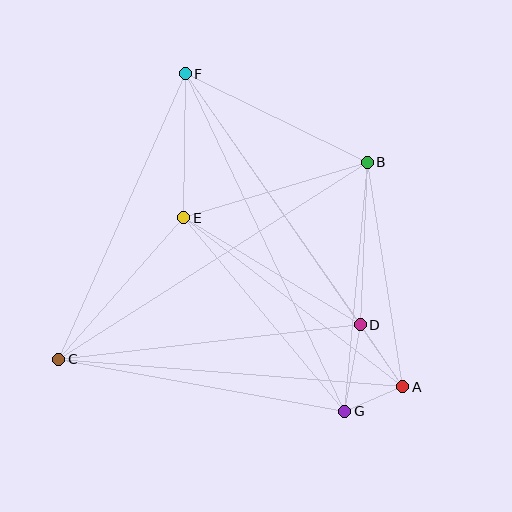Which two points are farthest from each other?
Points A and F are farthest from each other.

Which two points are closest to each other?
Points A and G are closest to each other.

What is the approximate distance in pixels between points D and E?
The distance between D and E is approximately 206 pixels.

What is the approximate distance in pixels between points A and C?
The distance between A and C is approximately 345 pixels.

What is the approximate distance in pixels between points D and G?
The distance between D and G is approximately 88 pixels.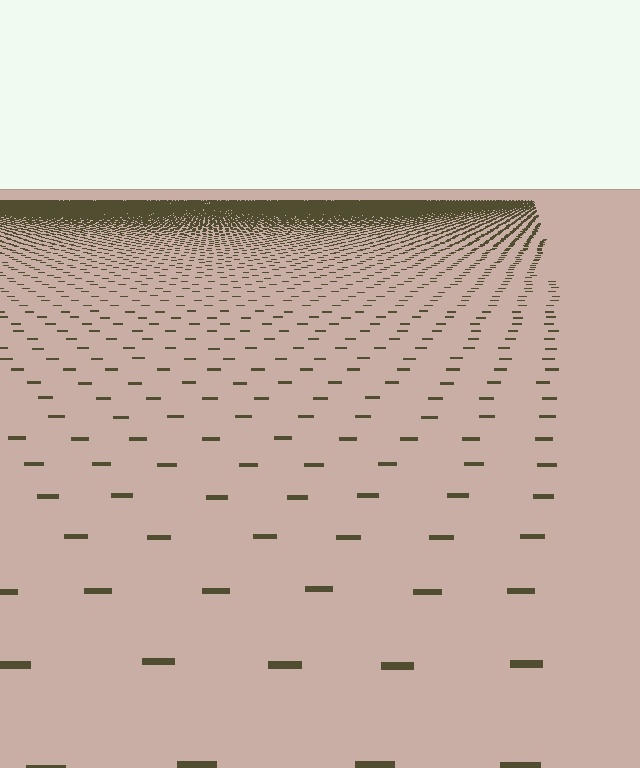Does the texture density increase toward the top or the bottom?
Density increases toward the top.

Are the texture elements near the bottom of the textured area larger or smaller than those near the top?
Larger. Near the bottom, elements are closer to the viewer and appear at a bigger on-screen size.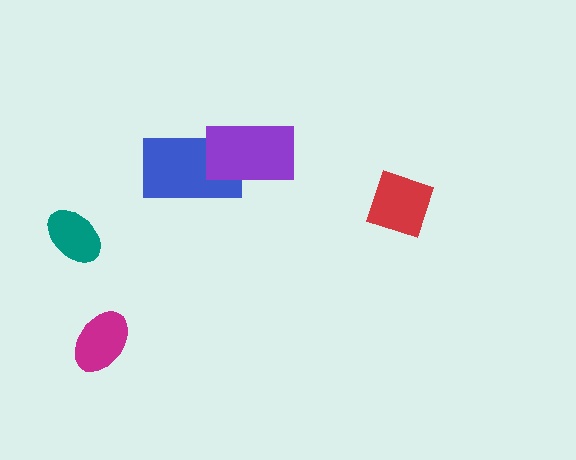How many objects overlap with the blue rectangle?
1 object overlaps with the blue rectangle.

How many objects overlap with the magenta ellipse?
0 objects overlap with the magenta ellipse.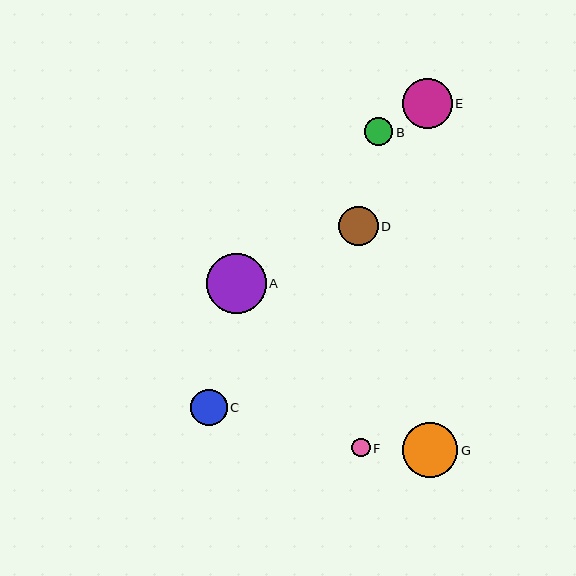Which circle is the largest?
Circle A is the largest with a size of approximately 60 pixels.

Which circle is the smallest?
Circle F is the smallest with a size of approximately 18 pixels.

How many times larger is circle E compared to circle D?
Circle E is approximately 1.3 times the size of circle D.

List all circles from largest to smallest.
From largest to smallest: A, G, E, D, C, B, F.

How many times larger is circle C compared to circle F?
Circle C is approximately 2.0 times the size of circle F.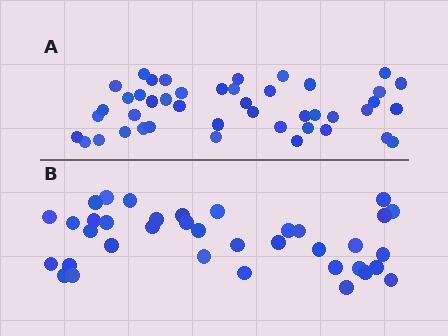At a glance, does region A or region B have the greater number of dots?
Region A (the top region) has more dots.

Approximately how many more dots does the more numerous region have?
Region A has roughly 8 or so more dots than region B.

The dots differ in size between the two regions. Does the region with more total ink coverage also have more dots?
No. Region B has more total ink coverage because its dots are larger, but region A actually contains more individual dots. Total area can be misleading — the number of items is what matters here.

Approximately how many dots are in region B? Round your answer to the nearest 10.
About 40 dots. (The exact count is 37, which rounds to 40.)